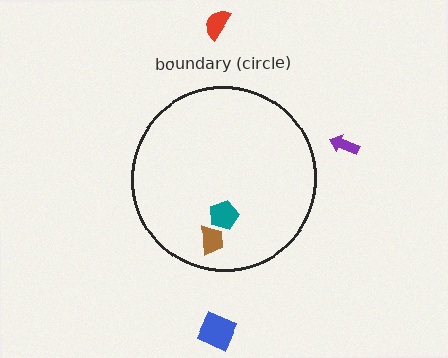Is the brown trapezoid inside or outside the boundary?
Inside.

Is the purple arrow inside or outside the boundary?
Outside.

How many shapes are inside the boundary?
2 inside, 3 outside.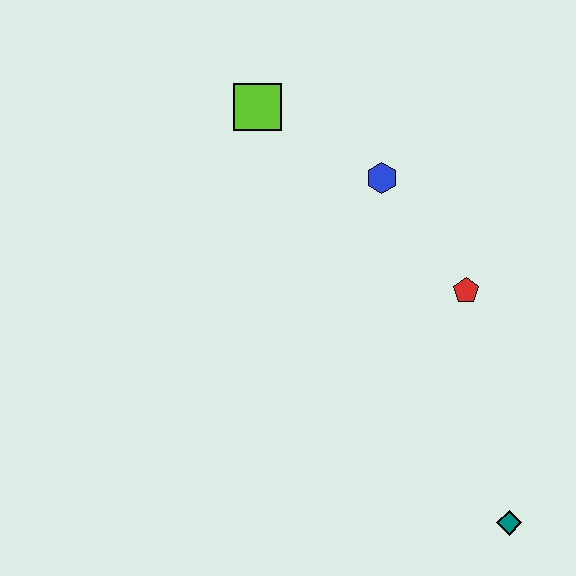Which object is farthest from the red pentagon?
The lime square is farthest from the red pentagon.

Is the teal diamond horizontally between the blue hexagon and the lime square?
No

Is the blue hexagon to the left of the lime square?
No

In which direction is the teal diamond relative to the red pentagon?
The teal diamond is below the red pentagon.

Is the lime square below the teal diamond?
No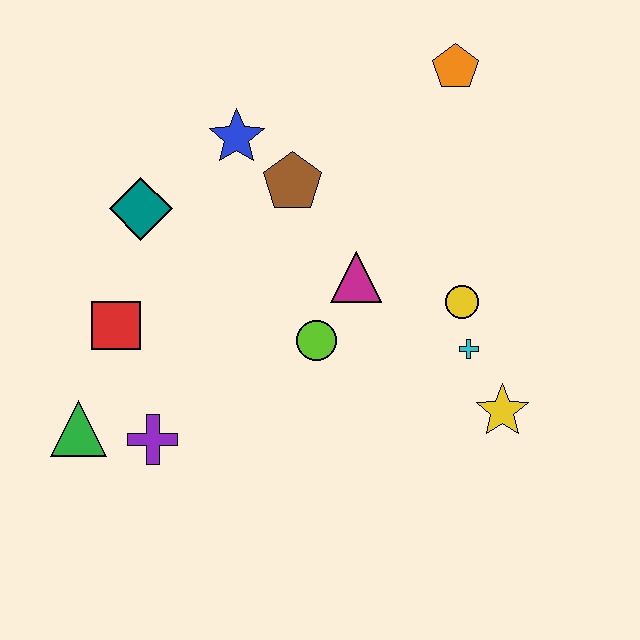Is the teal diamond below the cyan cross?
No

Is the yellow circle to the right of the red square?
Yes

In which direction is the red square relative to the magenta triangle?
The red square is to the left of the magenta triangle.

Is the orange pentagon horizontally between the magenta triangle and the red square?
No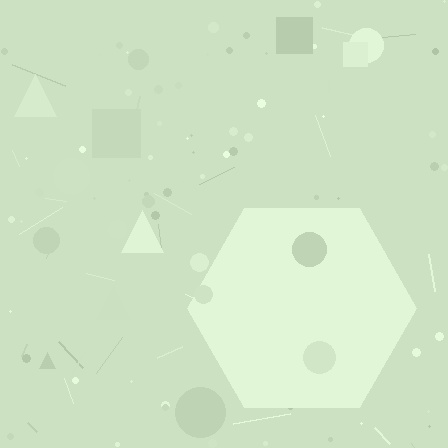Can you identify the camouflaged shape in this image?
The camouflaged shape is a hexagon.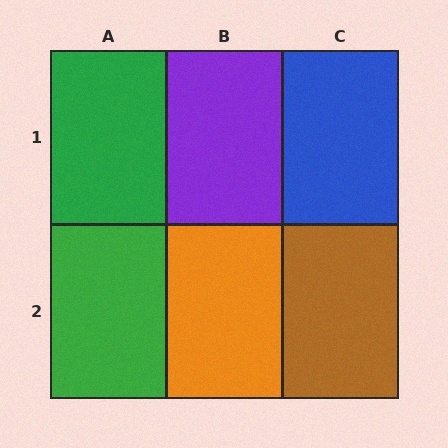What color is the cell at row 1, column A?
Green.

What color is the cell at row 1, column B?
Purple.